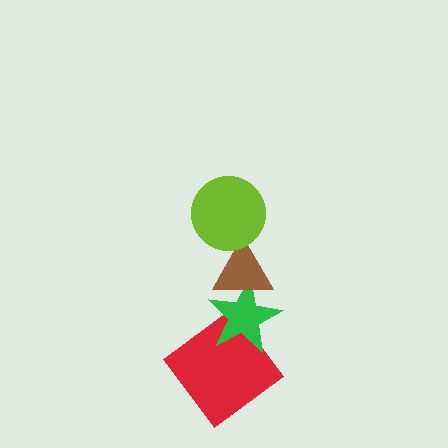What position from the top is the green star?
The green star is 3rd from the top.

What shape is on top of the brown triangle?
The lime circle is on top of the brown triangle.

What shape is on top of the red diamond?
The green star is on top of the red diamond.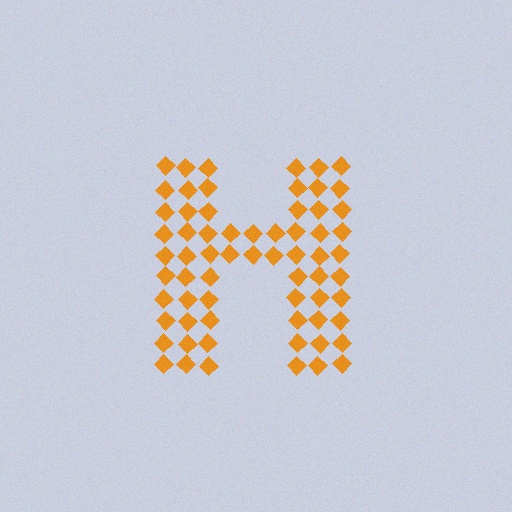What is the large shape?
The large shape is the letter H.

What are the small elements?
The small elements are diamonds.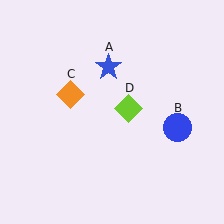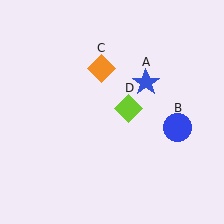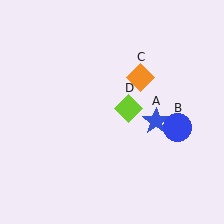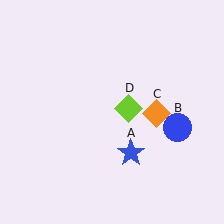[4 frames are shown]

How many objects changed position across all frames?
2 objects changed position: blue star (object A), orange diamond (object C).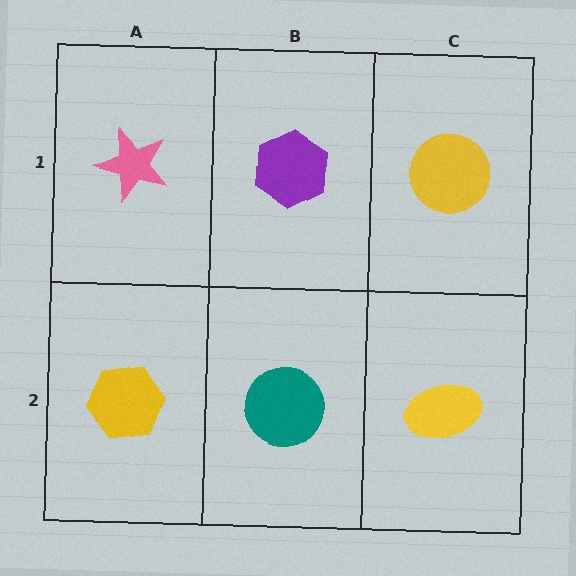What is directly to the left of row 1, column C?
A purple hexagon.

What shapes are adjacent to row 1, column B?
A teal circle (row 2, column B), a pink star (row 1, column A), a yellow circle (row 1, column C).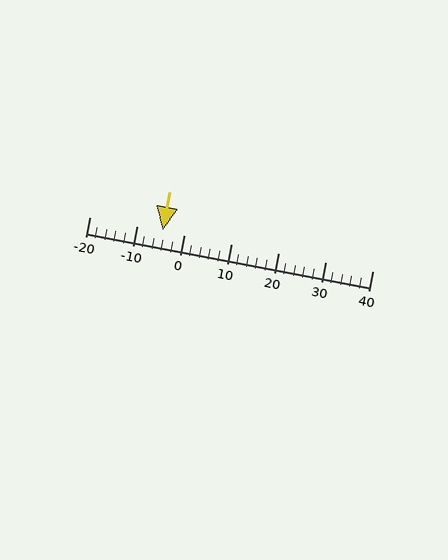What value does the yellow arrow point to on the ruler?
The yellow arrow points to approximately -4.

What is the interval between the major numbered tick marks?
The major tick marks are spaced 10 units apart.